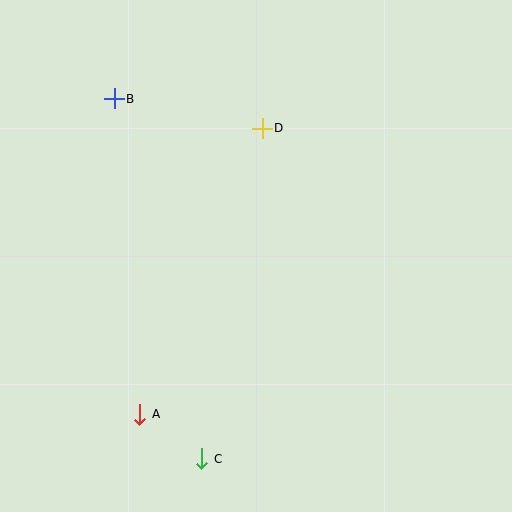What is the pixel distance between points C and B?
The distance between C and B is 371 pixels.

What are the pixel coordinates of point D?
Point D is at (262, 128).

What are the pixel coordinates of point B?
Point B is at (114, 99).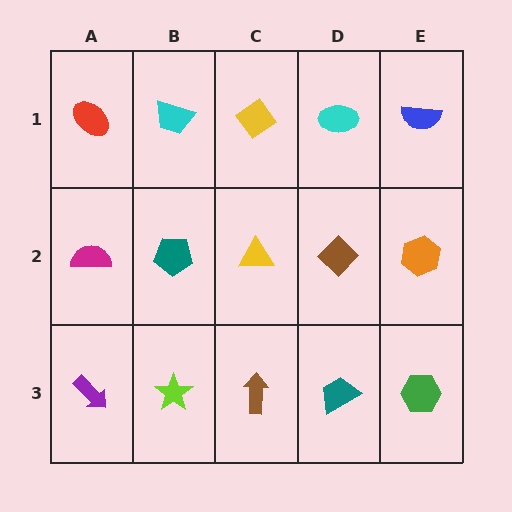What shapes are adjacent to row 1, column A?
A magenta semicircle (row 2, column A), a cyan trapezoid (row 1, column B).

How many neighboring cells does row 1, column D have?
3.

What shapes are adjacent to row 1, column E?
An orange hexagon (row 2, column E), a cyan ellipse (row 1, column D).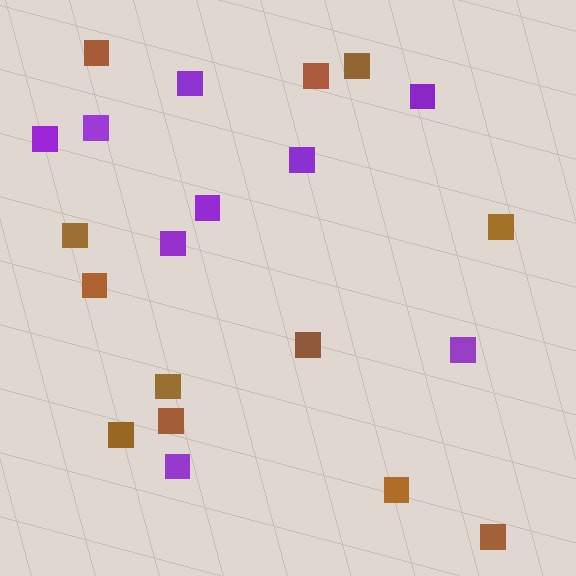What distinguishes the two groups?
There are 2 groups: one group of brown squares (12) and one group of purple squares (9).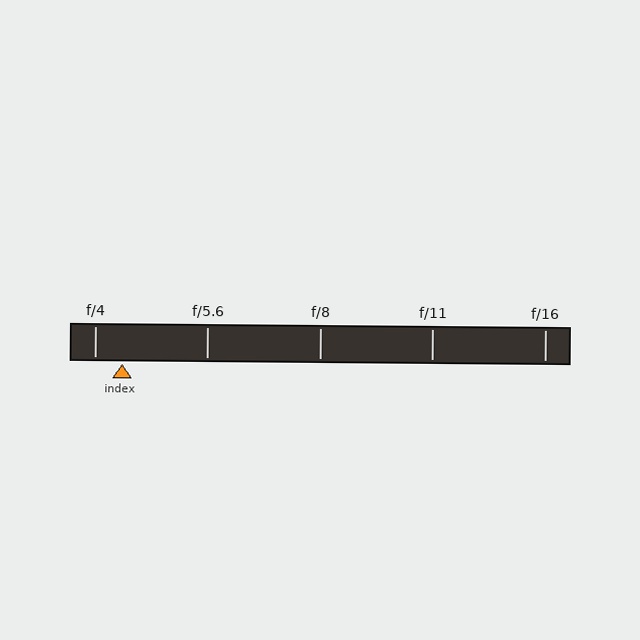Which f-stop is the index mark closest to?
The index mark is closest to f/4.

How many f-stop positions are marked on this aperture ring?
There are 5 f-stop positions marked.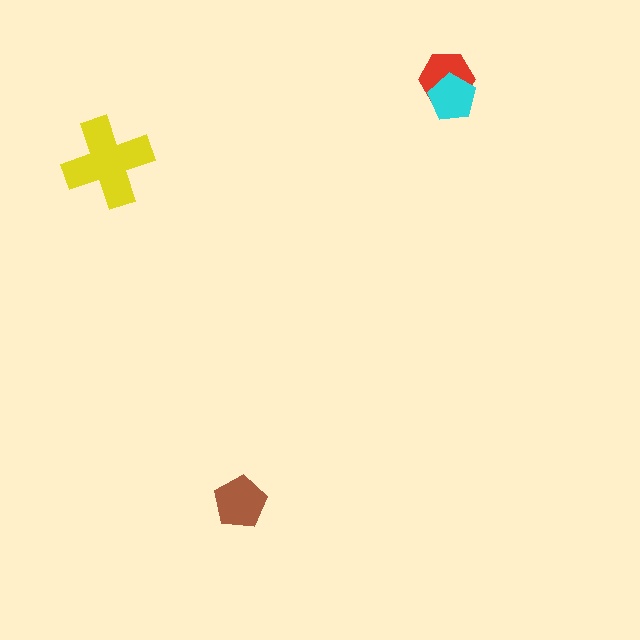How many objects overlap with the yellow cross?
0 objects overlap with the yellow cross.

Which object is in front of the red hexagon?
The cyan pentagon is in front of the red hexagon.